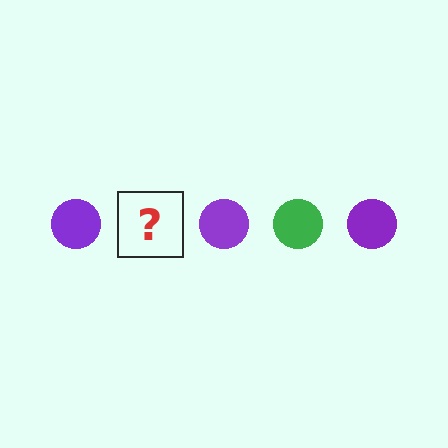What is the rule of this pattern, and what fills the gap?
The rule is that the pattern cycles through purple, green circles. The gap should be filled with a green circle.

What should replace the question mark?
The question mark should be replaced with a green circle.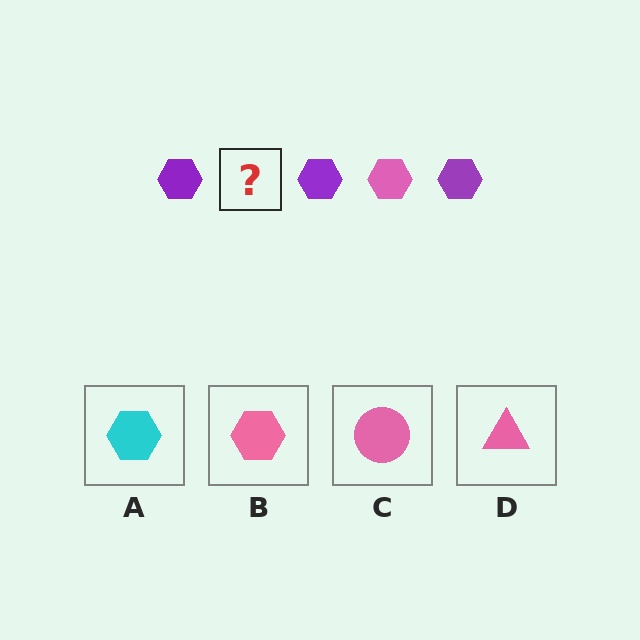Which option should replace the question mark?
Option B.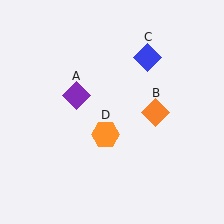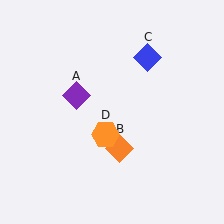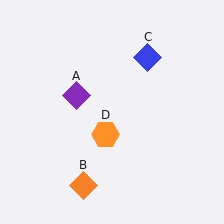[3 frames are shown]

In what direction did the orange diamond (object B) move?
The orange diamond (object B) moved down and to the left.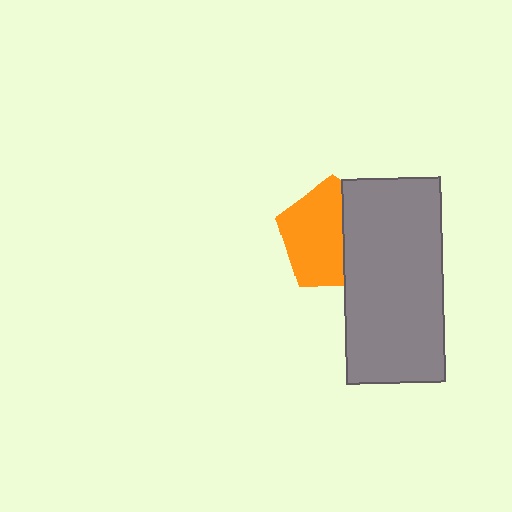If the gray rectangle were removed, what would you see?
You would see the complete orange pentagon.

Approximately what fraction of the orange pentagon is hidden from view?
Roughly 39% of the orange pentagon is hidden behind the gray rectangle.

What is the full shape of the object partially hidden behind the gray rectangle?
The partially hidden object is an orange pentagon.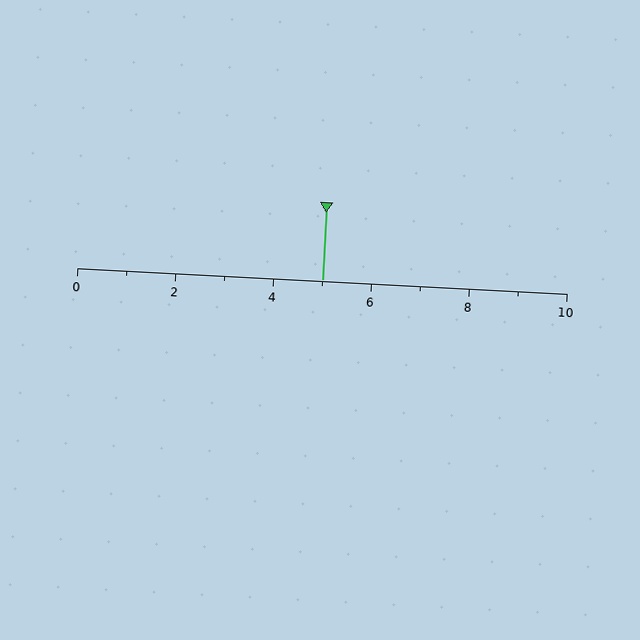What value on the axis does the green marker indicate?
The marker indicates approximately 5.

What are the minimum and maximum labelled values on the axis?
The axis runs from 0 to 10.